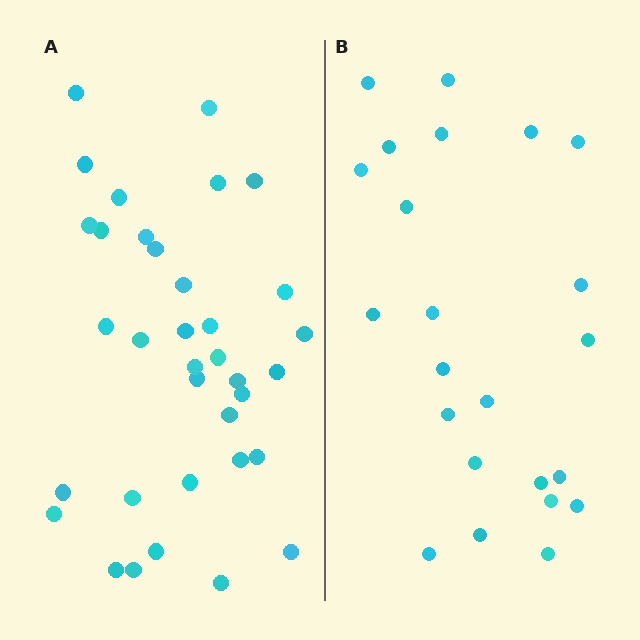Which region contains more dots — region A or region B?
Region A (the left region) has more dots.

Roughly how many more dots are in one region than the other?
Region A has roughly 12 or so more dots than region B.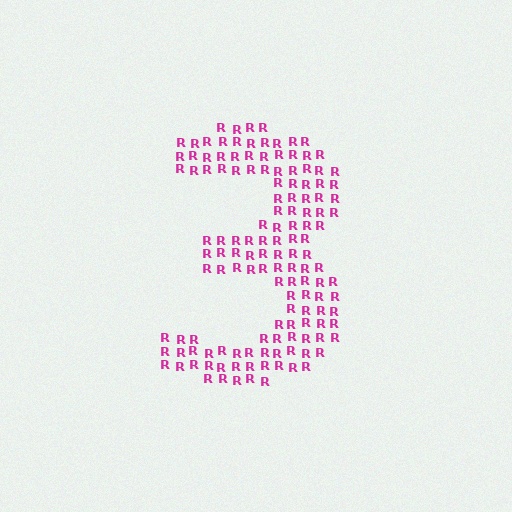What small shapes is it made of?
It is made of small letter R's.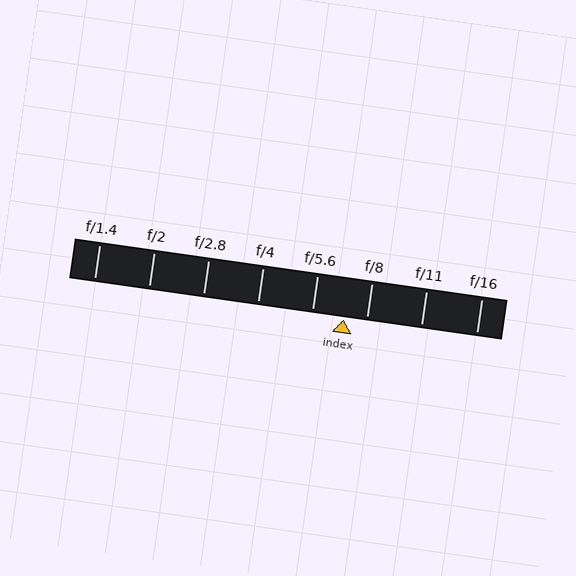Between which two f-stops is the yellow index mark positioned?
The index mark is between f/5.6 and f/8.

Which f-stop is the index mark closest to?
The index mark is closest to f/8.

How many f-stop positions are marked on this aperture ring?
There are 8 f-stop positions marked.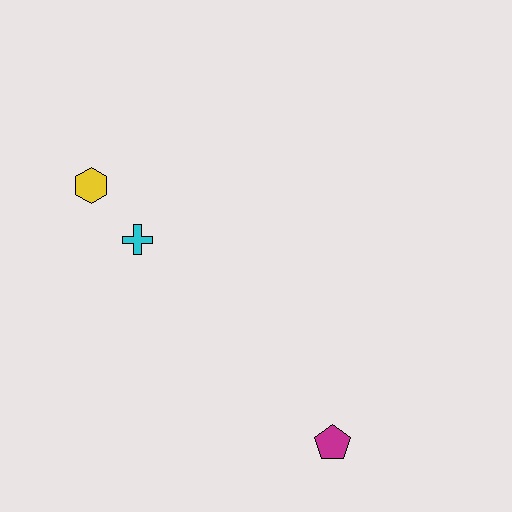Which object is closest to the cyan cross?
The yellow hexagon is closest to the cyan cross.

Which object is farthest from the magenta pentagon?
The yellow hexagon is farthest from the magenta pentagon.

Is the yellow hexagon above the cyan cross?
Yes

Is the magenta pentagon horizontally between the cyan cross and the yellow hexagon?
No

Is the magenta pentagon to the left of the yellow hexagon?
No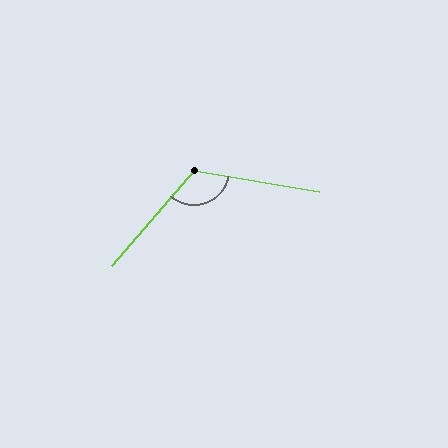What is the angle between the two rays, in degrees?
Approximately 121 degrees.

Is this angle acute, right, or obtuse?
It is obtuse.